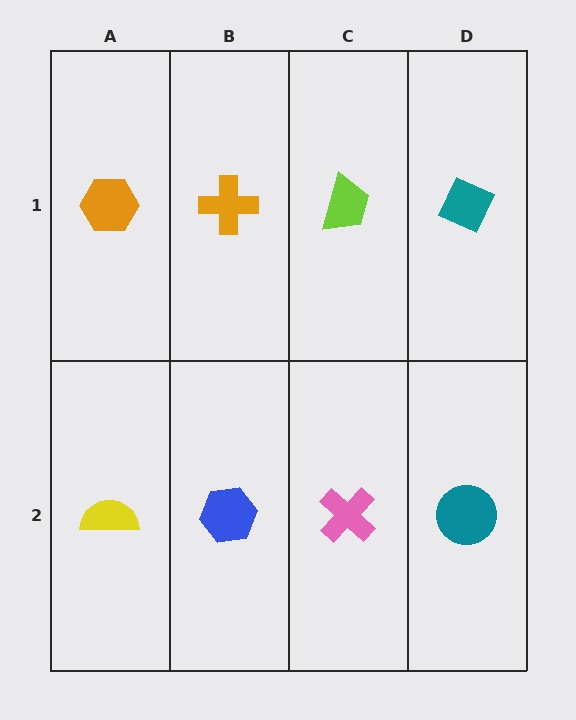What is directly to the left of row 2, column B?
A yellow semicircle.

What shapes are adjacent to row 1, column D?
A teal circle (row 2, column D), a lime trapezoid (row 1, column C).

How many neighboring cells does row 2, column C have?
3.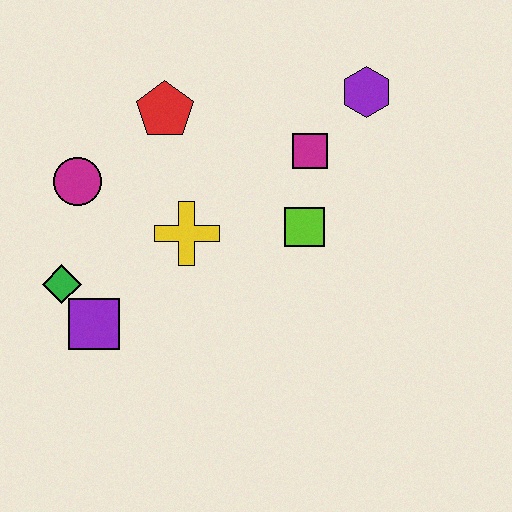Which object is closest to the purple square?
The green diamond is closest to the purple square.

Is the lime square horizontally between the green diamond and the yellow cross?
No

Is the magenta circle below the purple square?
No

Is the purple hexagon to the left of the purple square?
No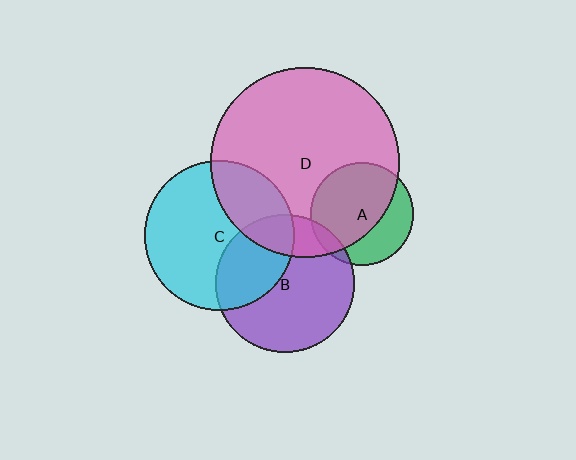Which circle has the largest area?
Circle D (pink).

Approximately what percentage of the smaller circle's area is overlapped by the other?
Approximately 65%.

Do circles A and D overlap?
Yes.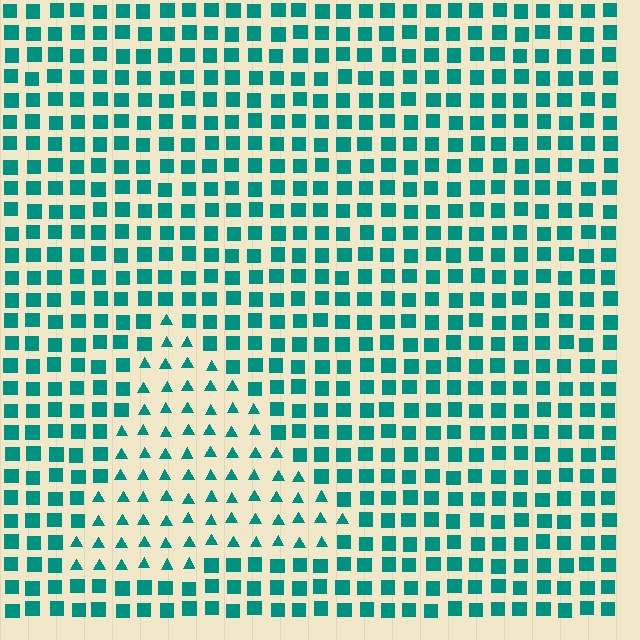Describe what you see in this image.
The image is filled with small teal elements arranged in a uniform grid. A triangle-shaped region contains triangles, while the surrounding area contains squares. The boundary is defined purely by the change in element shape.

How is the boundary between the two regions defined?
The boundary is defined by a change in element shape: triangles inside vs. squares outside. All elements share the same color and spacing.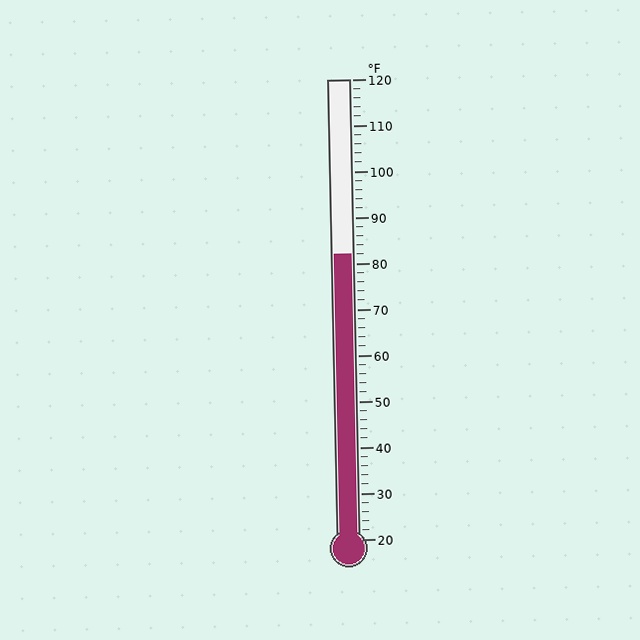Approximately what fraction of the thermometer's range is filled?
The thermometer is filled to approximately 60% of its range.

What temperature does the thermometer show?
The thermometer shows approximately 82°F.